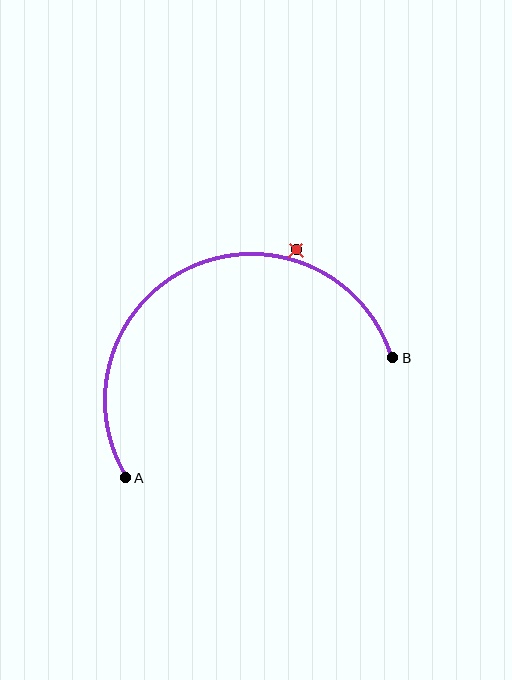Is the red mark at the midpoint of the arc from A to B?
No — the red mark does not lie on the arc at all. It sits slightly outside the curve.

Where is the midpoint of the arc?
The arc midpoint is the point on the curve farthest from the straight line joining A and B. It sits above that line.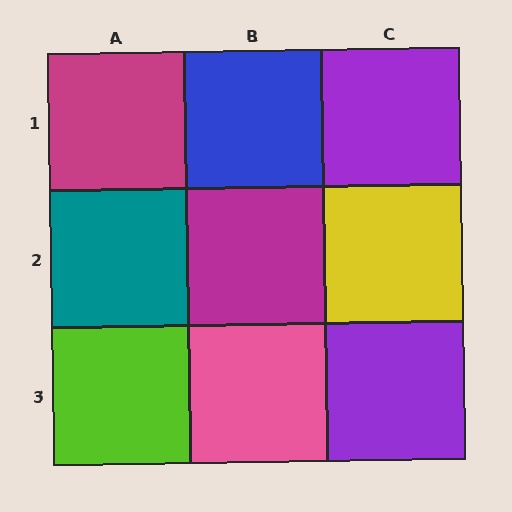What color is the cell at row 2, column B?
Magenta.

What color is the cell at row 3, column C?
Purple.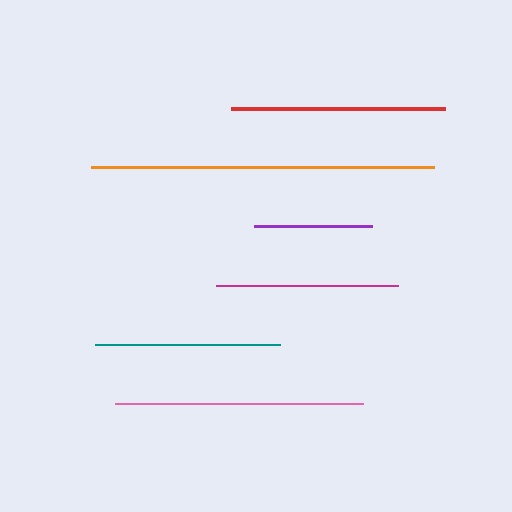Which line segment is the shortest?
The purple line is the shortest at approximately 118 pixels.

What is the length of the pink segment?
The pink segment is approximately 248 pixels long.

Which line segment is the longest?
The orange line is the longest at approximately 343 pixels.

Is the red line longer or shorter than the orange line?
The orange line is longer than the red line.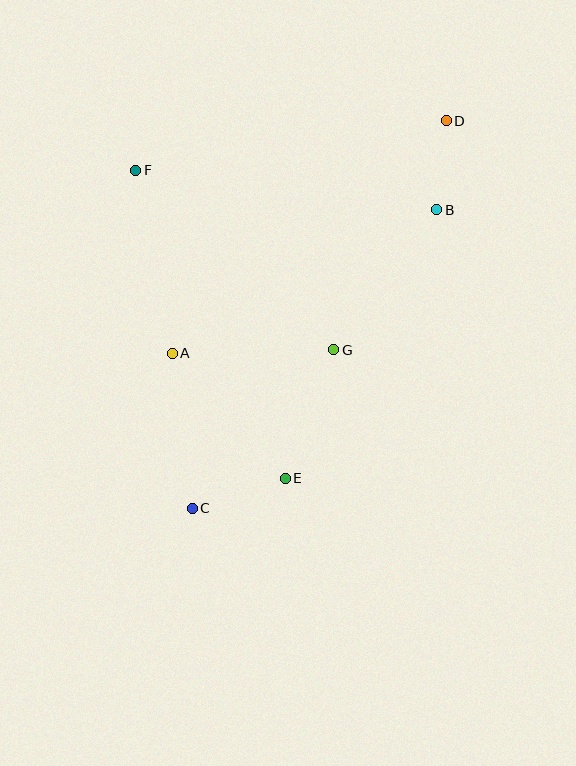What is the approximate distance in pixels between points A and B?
The distance between A and B is approximately 301 pixels.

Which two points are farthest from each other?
Points C and D are farthest from each other.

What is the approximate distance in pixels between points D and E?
The distance between D and E is approximately 393 pixels.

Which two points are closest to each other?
Points B and D are closest to each other.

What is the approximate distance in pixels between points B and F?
The distance between B and F is approximately 304 pixels.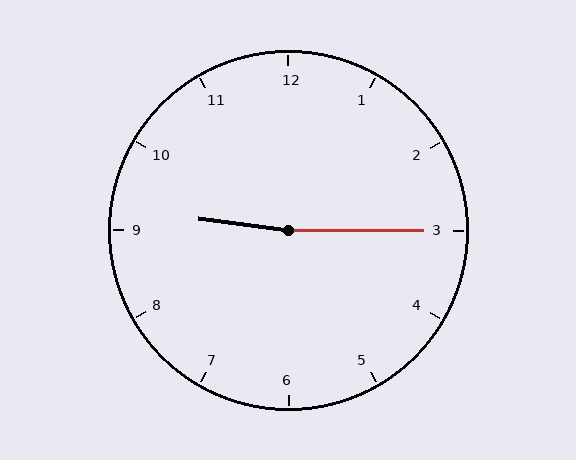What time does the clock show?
9:15.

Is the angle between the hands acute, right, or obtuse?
It is obtuse.